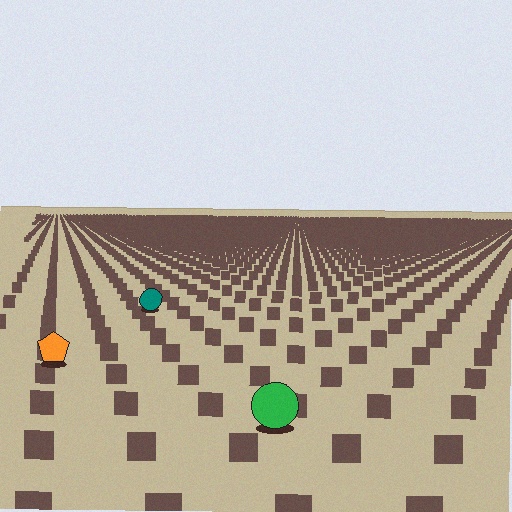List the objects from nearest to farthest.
From nearest to farthest: the green circle, the orange pentagon, the teal circle.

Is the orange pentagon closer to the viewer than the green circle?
No. The green circle is closer — you can tell from the texture gradient: the ground texture is coarser near it.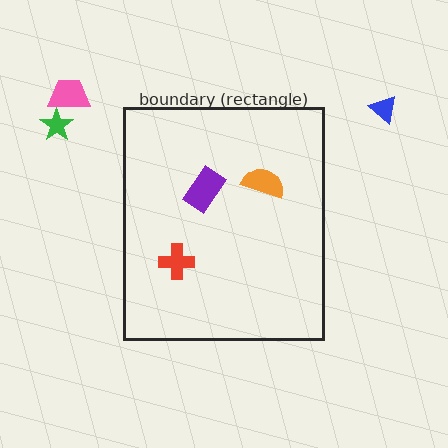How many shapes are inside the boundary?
3 inside, 3 outside.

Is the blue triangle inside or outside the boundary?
Outside.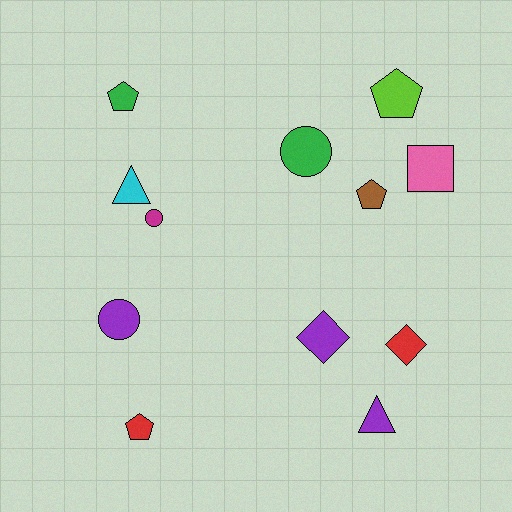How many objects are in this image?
There are 12 objects.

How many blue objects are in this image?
There are no blue objects.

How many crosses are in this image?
There are no crosses.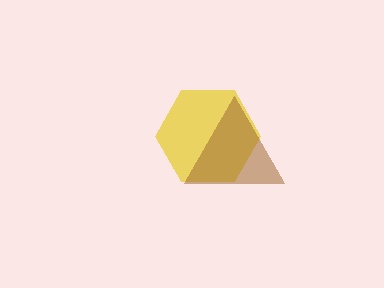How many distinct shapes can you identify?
There are 2 distinct shapes: a yellow hexagon, a brown triangle.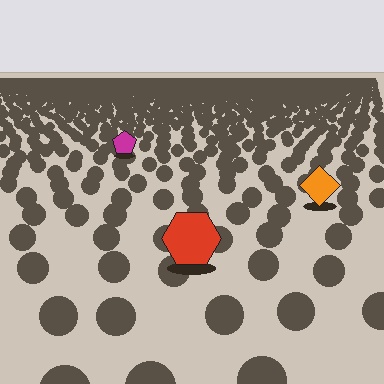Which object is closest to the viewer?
The red hexagon is closest. The texture marks near it are larger and more spread out.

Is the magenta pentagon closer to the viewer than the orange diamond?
No. The orange diamond is closer — you can tell from the texture gradient: the ground texture is coarser near it.